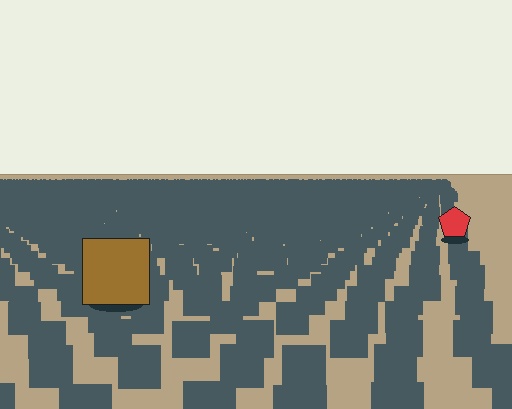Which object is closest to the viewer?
The brown square is closest. The texture marks near it are larger and more spread out.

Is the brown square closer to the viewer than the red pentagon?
Yes. The brown square is closer — you can tell from the texture gradient: the ground texture is coarser near it.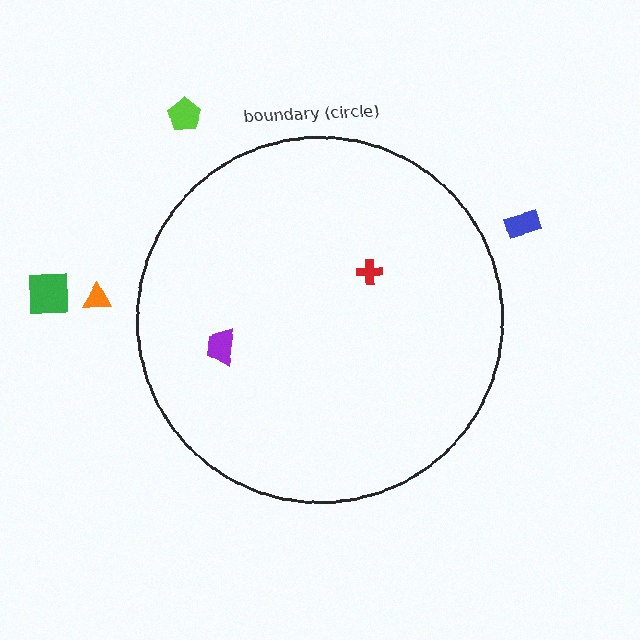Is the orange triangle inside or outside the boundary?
Outside.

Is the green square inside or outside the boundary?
Outside.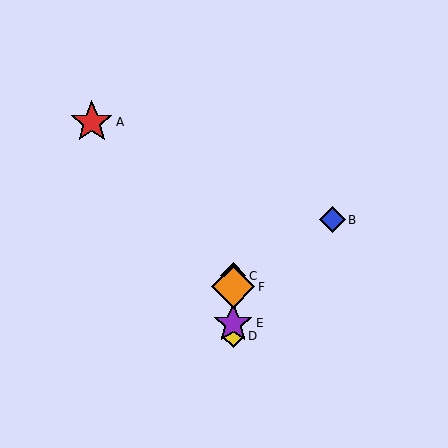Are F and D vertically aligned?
Yes, both are at x≈233.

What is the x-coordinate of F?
Object F is at x≈233.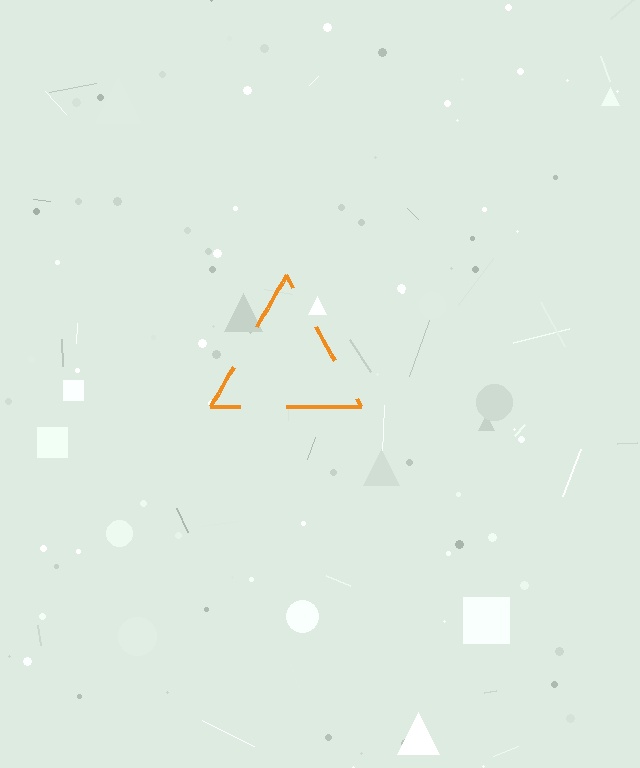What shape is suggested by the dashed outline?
The dashed outline suggests a triangle.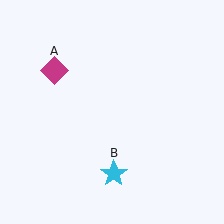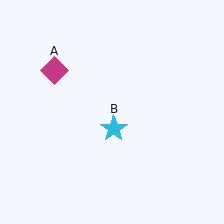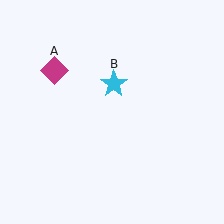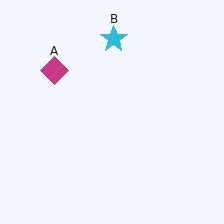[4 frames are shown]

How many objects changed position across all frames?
1 object changed position: cyan star (object B).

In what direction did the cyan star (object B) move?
The cyan star (object B) moved up.